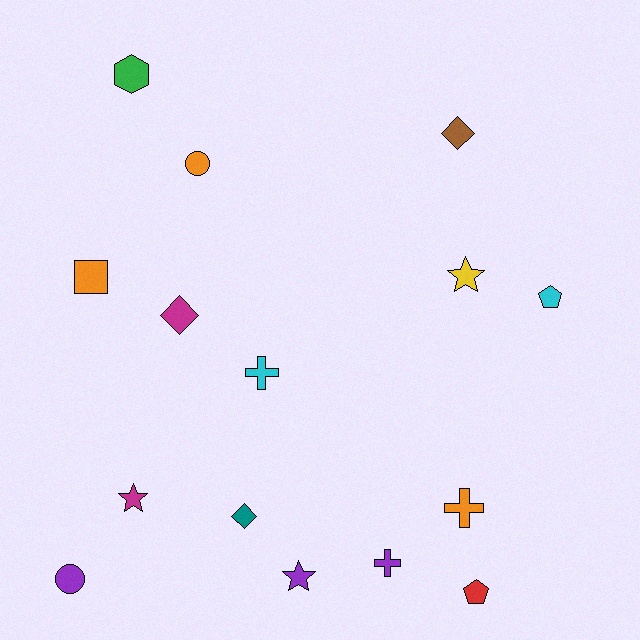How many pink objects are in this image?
There are no pink objects.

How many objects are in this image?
There are 15 objects.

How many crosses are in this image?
There are 3 crosses.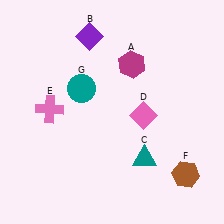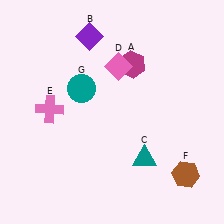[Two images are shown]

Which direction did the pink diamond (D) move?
The pink diamond (D) moved up.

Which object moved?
The pink diamond (D) moved up.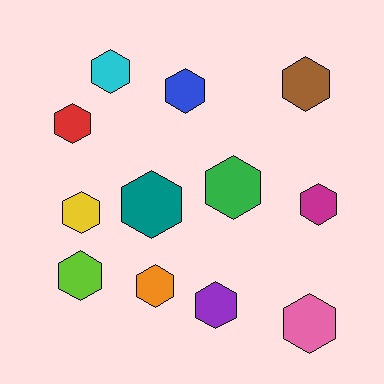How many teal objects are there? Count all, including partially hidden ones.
There is 1 teal object.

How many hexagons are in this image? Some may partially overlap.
There are 12 hexagons.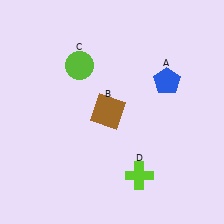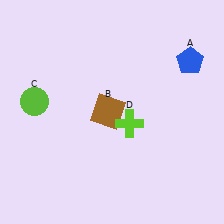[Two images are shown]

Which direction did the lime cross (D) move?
The lime cross (D) moved up.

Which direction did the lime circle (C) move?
The lime circle (C) moved left.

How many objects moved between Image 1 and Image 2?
3 objects moved between the two images.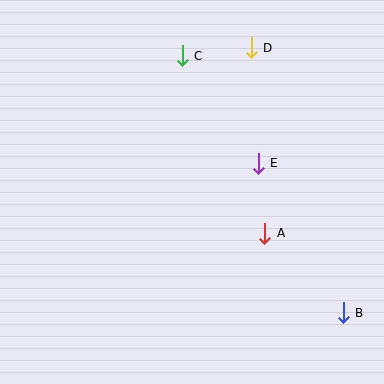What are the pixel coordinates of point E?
Point E is at (258, 163).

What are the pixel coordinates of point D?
Point D is at (251, 48).